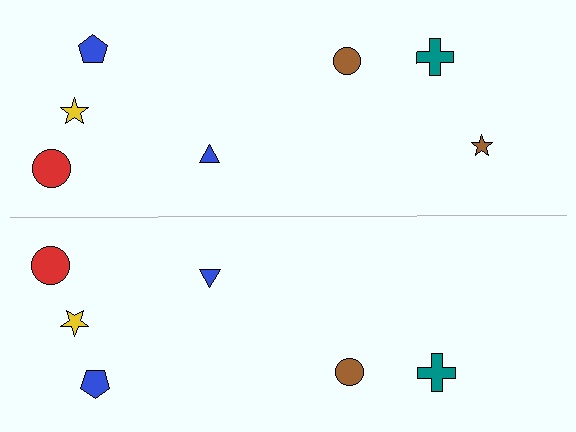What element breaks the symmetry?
A brown star is missing from the bottom side.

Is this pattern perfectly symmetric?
No, the pattern is not perfectly symmetric. A brown star is missing from the bottom side.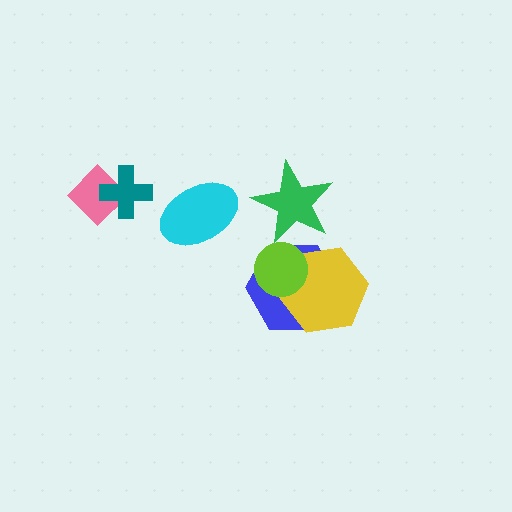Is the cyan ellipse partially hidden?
No, no other shape covers it.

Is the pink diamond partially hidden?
Yes, it is partially covered by another shape.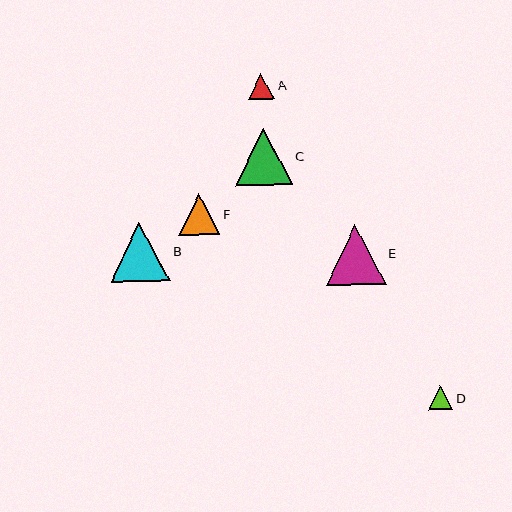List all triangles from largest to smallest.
From largest to smallest: B, E, C, F, A, D.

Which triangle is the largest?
Triangle B is the largest with a size of approximately 59 pixels.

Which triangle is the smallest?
Triangle D is the smallest with a size of approximately 24 pixels.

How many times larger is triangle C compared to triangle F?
Triangle C is approximately 1.4 times the size of triangle F.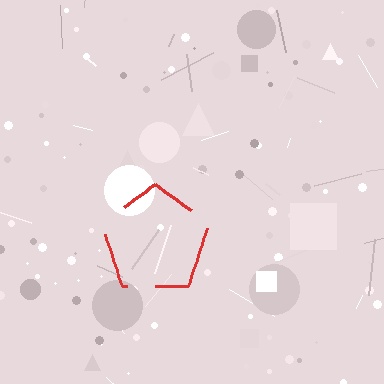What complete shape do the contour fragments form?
The contour fragments form a pentagon.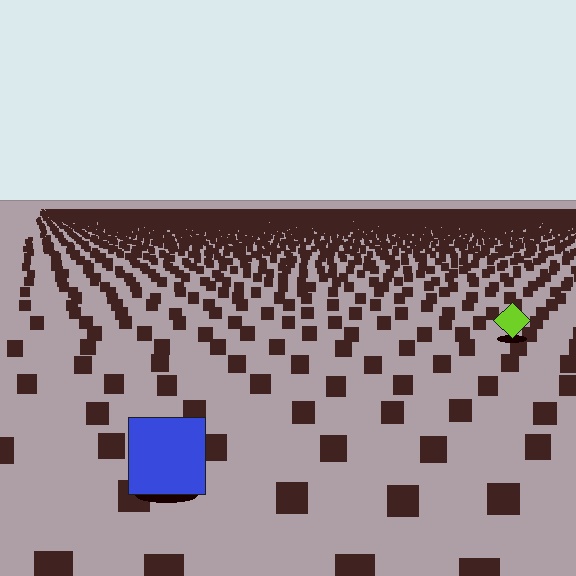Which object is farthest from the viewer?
The lime diamond is farthest from the viewer. It appears smaller and the ground texture around it is denser.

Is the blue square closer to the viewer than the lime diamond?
Yes. The blue square is closer — you can tell from the texture gradient: the ground texture is coarser near it.